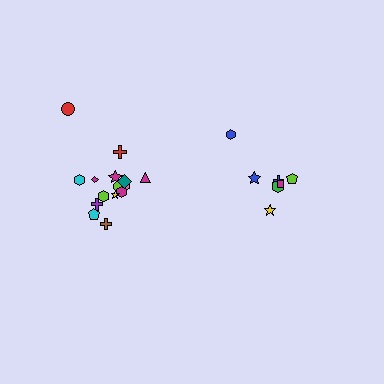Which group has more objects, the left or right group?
The left group.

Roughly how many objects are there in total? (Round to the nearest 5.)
Roughly 20 objects in total.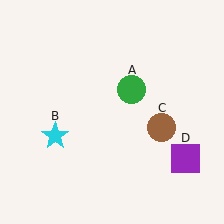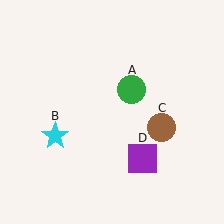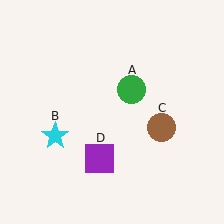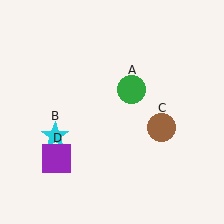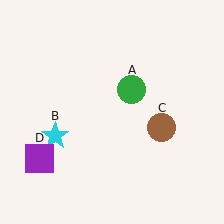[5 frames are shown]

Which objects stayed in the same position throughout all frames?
Green circle (object A) and cyan star (object B) and brown circle (object C) remained stationary.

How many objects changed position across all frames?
1 object changed position: purple square (object D).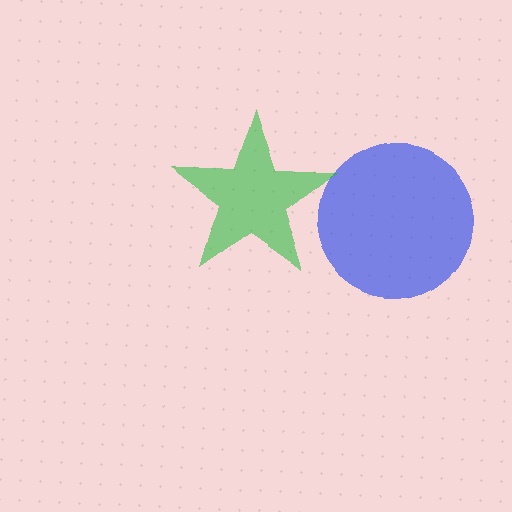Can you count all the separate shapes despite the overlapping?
Yes, there are 2 separate shapes.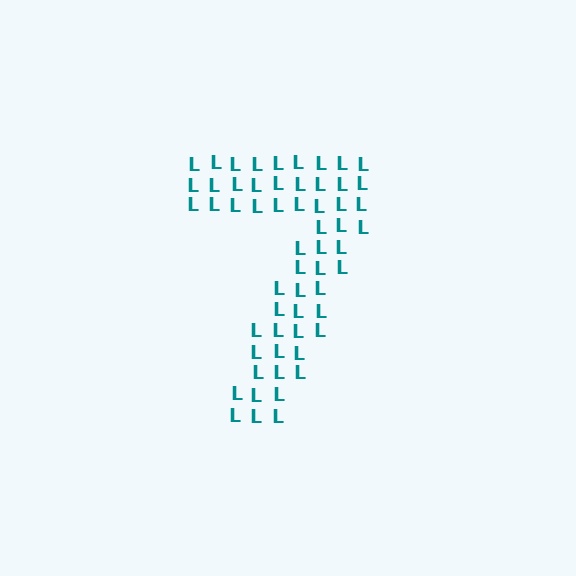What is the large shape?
The large shape is the digit 7.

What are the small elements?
The small elements are letter L's.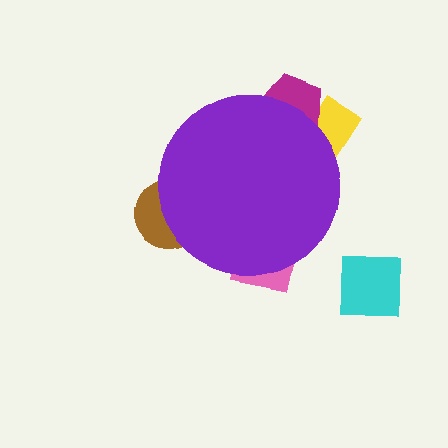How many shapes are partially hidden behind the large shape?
4 shapes are partially hidden.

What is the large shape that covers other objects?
A purple circle.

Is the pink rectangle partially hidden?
Yes, the pink rectangle is partially hidden behind the purple circle.